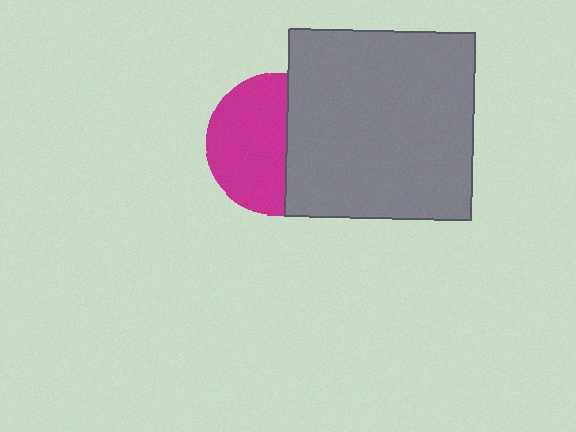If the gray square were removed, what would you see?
You would see the complete magenta circle.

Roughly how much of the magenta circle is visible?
About half of it is visible (roughly 57%).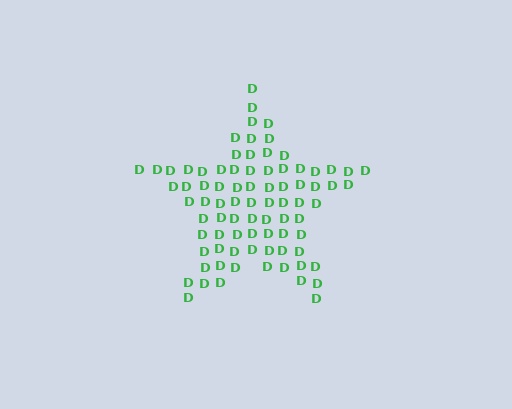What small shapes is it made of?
It is made of small letter D's.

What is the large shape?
The large shape is a star.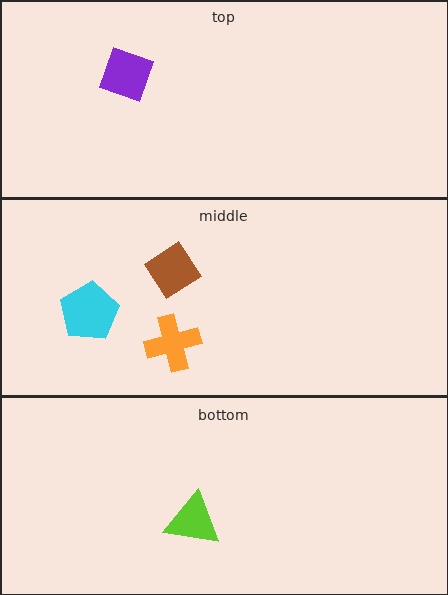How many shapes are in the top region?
1.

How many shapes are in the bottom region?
1.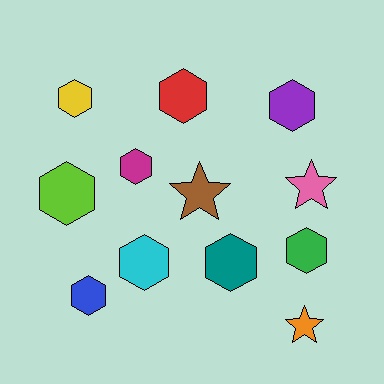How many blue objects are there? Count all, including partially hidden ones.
There is 1 blue object.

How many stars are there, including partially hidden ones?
There are 3 stars.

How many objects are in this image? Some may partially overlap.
There are 12 objects.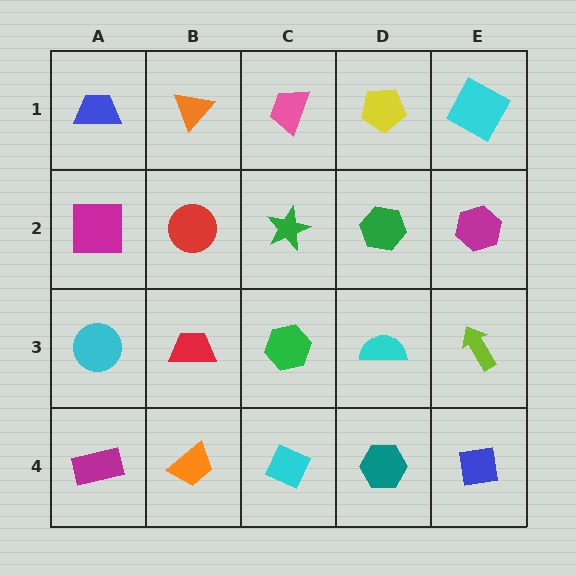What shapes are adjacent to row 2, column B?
An orange triangle (row 1, column B), a red trapezoid (row 3, column B), a magenta square (row 2, column A), a green star (row 2, column C).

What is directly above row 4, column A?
A cyan circle.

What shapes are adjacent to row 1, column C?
A green star (row 2, column C), an orange triangle (row 1, column B), a yellow pentagon (row 1, column D).